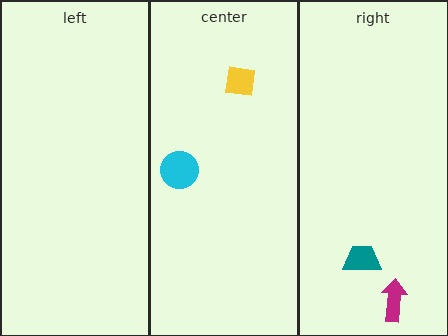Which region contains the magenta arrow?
The right region.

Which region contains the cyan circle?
The center region.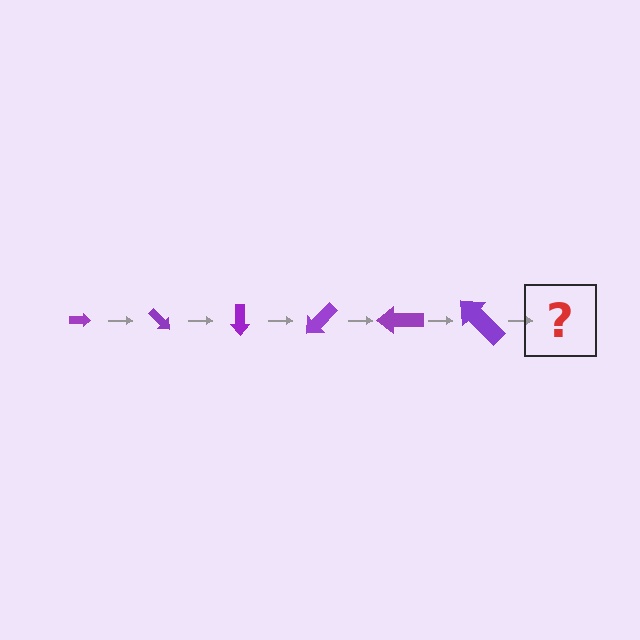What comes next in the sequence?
The next element should be an arrow, larger than the previous one and rotated 270 degrees from the start.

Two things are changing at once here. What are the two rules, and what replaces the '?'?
The two rules are that the arrow grows larger each step and it rotates 45 degrees each step. The '?' should be an arrow, larger than the previous one and rotated 270 degrees from the start.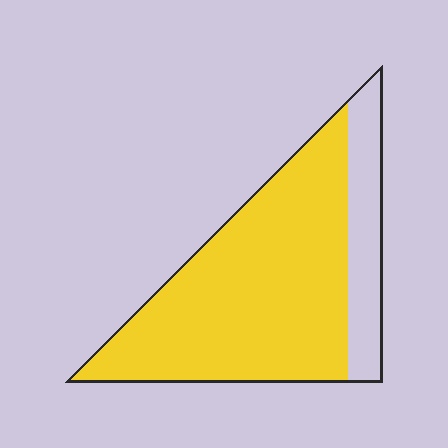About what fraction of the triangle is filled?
About four fifths (4/5).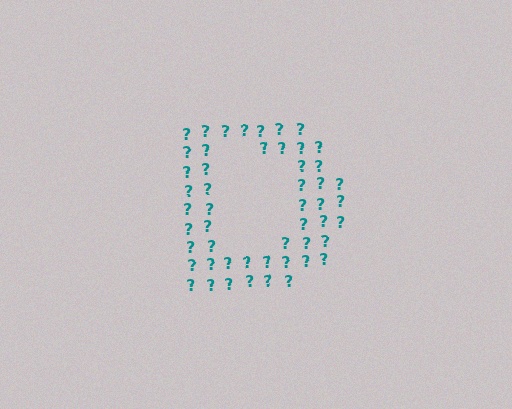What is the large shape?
The large shape is the letter D.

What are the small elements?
The small elements are question marks.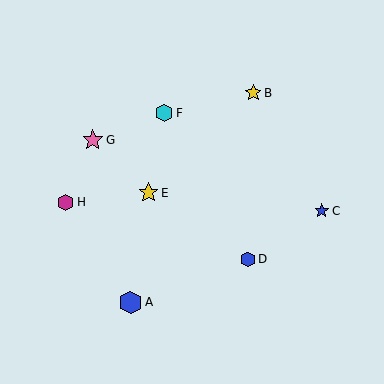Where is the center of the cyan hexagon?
The center of the cyan hexagon is at (164, 113).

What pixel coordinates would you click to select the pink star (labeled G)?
Click at (93, 140) to select the pink star G.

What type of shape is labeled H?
Shape H is a magenta hexagon.